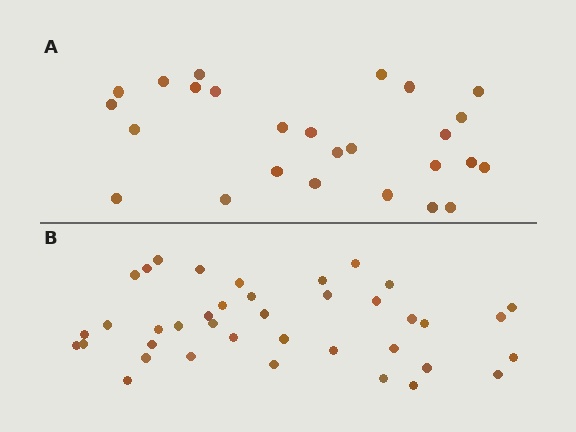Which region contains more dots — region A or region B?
Region B (the bottom region) has more dots.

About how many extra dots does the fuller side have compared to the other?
Region B has approximately 15 more dots than region A.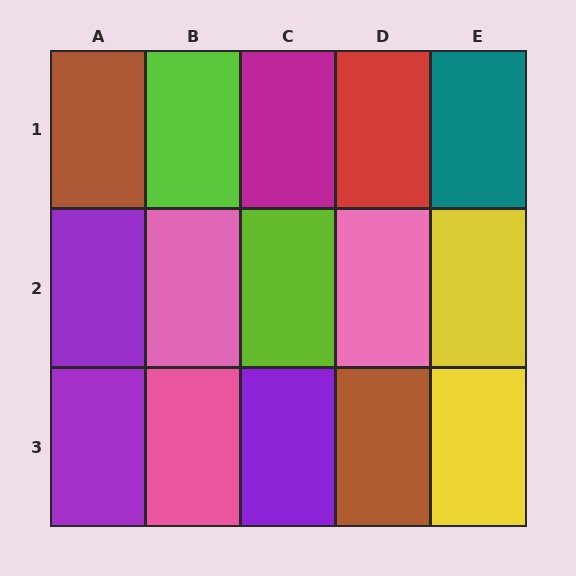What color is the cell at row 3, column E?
Yellow.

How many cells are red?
1 cell is red.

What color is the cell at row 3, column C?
Purple.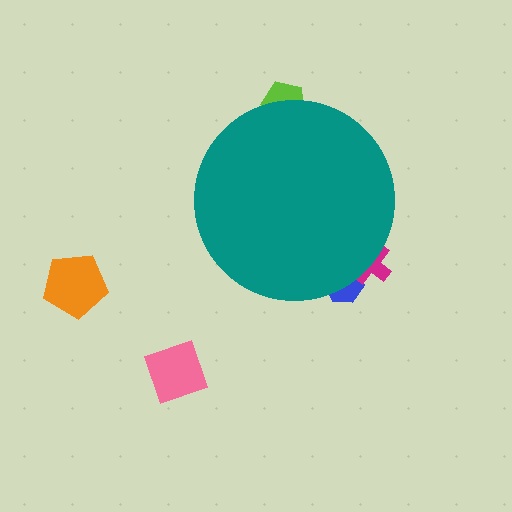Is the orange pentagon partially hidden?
No, the orange pentagon is fully visible.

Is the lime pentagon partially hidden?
Yes, the lime pentagon is partially hidden behind the teal circle.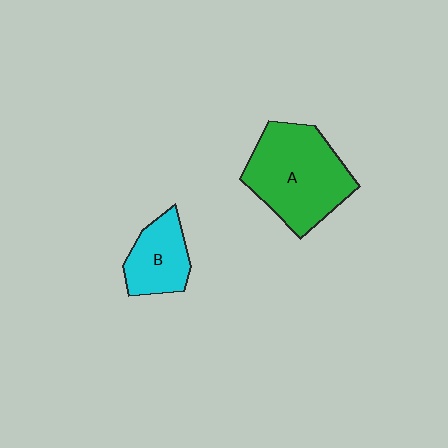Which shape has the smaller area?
Shape B (cyan).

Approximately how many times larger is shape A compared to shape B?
Approximately 2.0 times.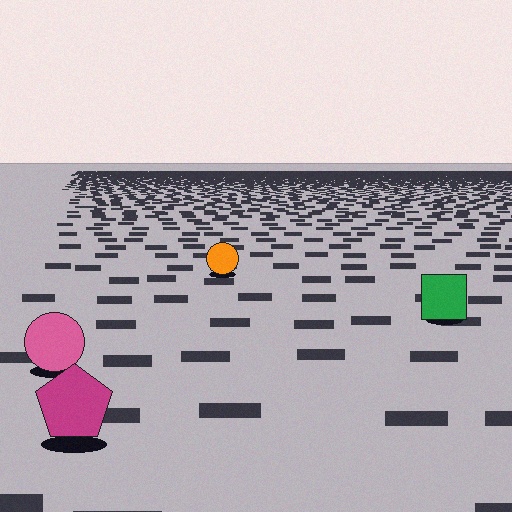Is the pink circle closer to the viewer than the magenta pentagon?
No. The magenta pentagon is closer — you can tell from the texture gradient: the ground texture is coarser near it.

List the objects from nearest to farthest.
From nearest to farthest: the magenta pentagon, the pink circle, the green square, the orange circle.